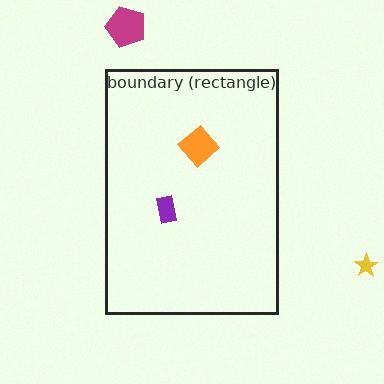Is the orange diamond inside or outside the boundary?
Inside.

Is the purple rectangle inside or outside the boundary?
Inside.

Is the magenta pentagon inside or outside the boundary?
Outside.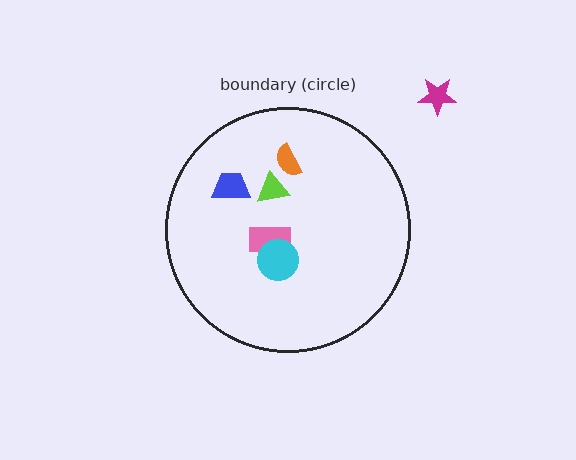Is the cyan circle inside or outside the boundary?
Inside.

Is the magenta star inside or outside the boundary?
Outside.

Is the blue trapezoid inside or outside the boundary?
Inside.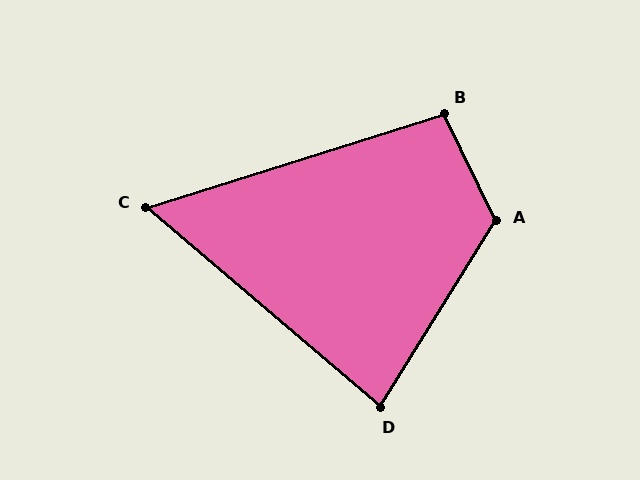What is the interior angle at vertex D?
Approximately 82 degrees (acute).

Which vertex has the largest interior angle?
A, at approximately 122 degrees.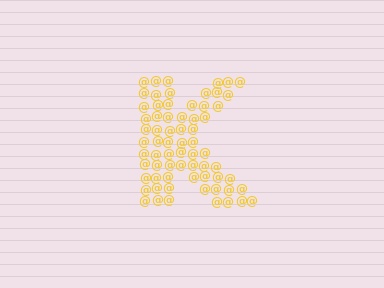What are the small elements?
The small elements are at signs.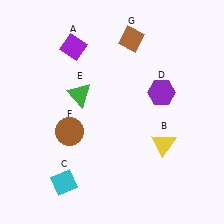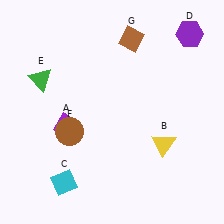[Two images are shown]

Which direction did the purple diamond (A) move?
The purple diamond (A) moved down.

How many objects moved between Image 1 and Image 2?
3 objects moved between the two images.